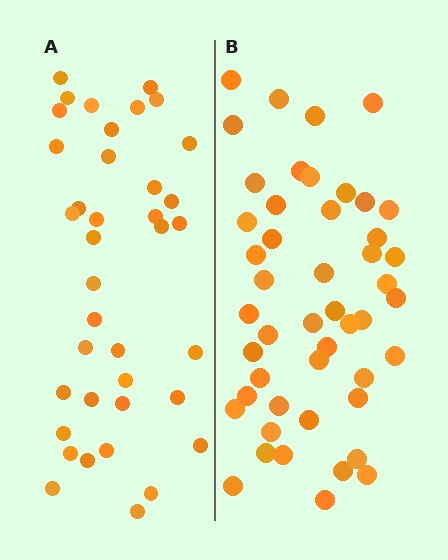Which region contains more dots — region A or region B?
Region B (the right region) has more dots.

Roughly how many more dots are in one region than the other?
Region B has roughly 10 or so more dots than region A.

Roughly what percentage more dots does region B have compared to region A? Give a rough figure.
About 25% more.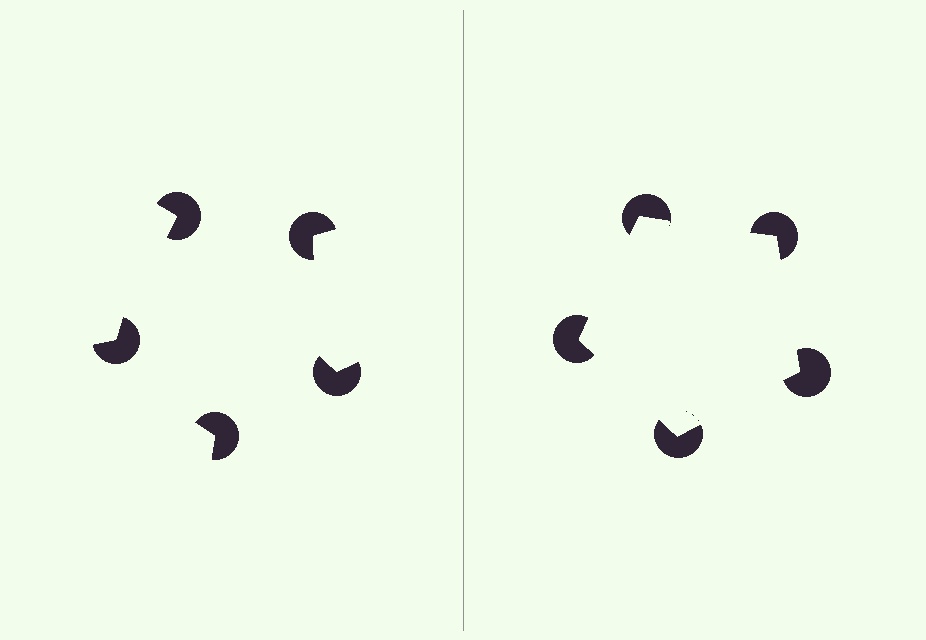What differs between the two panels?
The pac-man discs are positioned identically on both sides; only the wedge orientations differ. On the right they align to a pentagon; on the left they are misaligned.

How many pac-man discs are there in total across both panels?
10 — 5 on each side.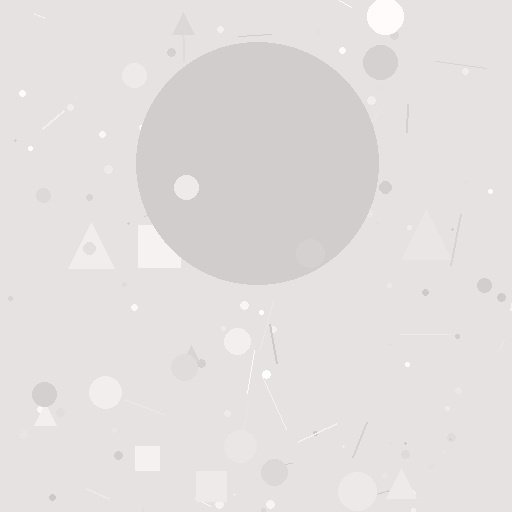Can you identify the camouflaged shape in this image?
The camouflaged shape is a circle.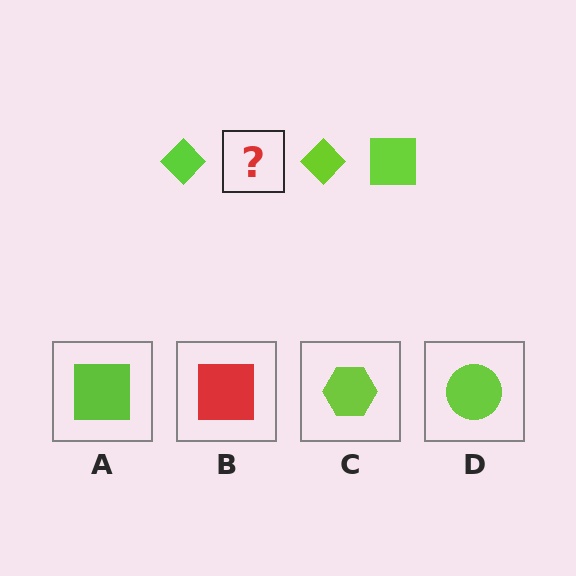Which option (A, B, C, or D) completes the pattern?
A.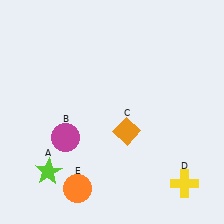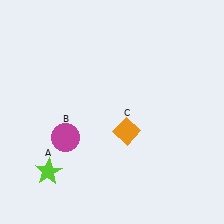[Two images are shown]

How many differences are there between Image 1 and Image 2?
There are 2 differences between the two images.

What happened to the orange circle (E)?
The orange circle (E) was removed in Image 2. It was in the bottom-left area of Image 1.